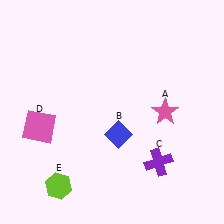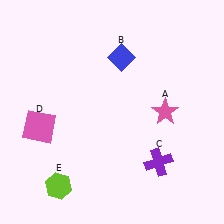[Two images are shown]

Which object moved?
The blue diamond (B) moved up.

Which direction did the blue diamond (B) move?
The blue diamond (B) moved up.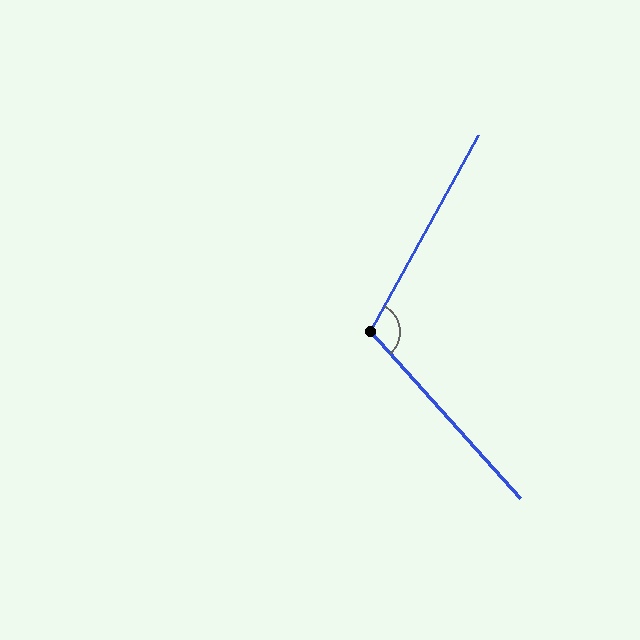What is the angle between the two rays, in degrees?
Approximately 109 degrees.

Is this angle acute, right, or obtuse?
It is obtuse.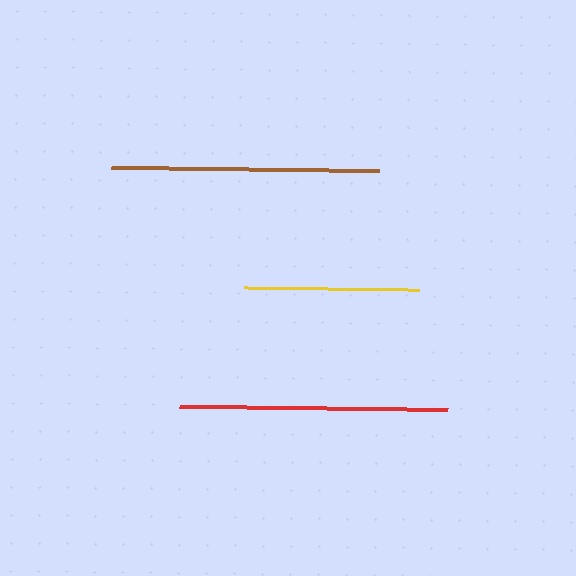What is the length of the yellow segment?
The yellow segment is approximately 175 pixels long.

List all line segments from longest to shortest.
From longest to shortest: red, brown, yellow.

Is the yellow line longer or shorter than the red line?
The red line is longer than the yellow line.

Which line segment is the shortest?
The yellow line is the shortest at approximately 175 pixels.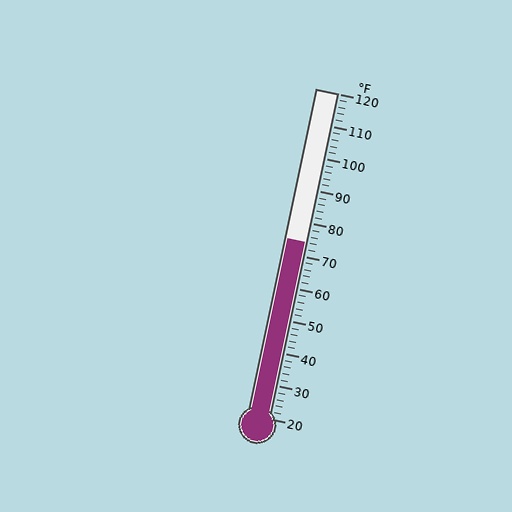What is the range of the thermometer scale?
The thermometer scale ranges from 20°F to 120°F.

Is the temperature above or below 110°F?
The temperature is below 110°F.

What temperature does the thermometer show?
The thermometer shows approximately 74°F.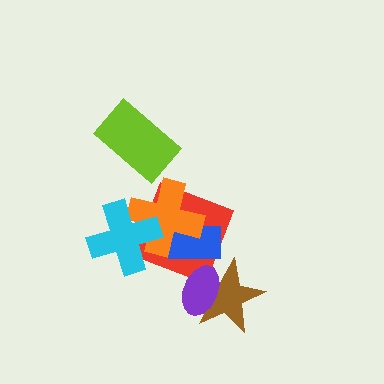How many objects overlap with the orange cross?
3 objects overlap with the orange cross.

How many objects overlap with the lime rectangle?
0 objects overlap with the lime rectangle.